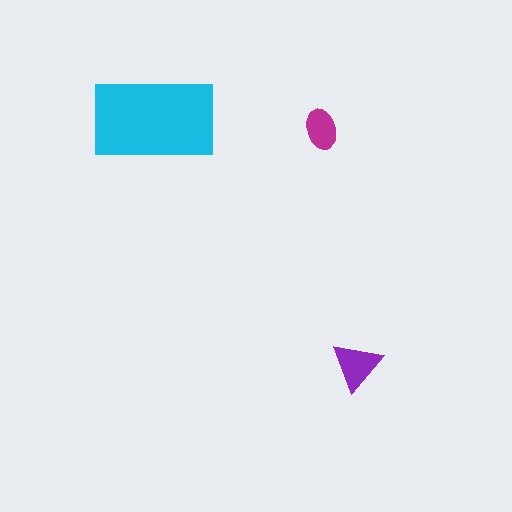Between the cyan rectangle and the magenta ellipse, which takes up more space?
The cyan rectangle.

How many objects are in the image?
There are 3 objects in the image.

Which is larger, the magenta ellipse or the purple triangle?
The purple triangle.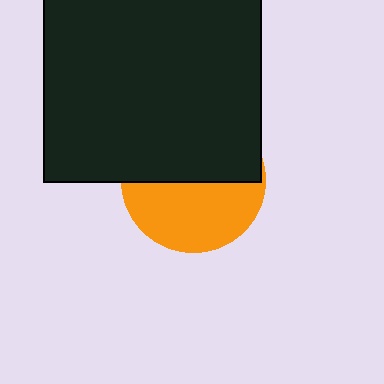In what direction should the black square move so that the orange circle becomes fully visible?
The black square should move up. That is the shortest direction to clear the overlap and leave the orange circle fully visible.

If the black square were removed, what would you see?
You would see the complete orange circle.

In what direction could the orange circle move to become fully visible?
The orange circle could move down. That would shift it out from behind the black square entirely.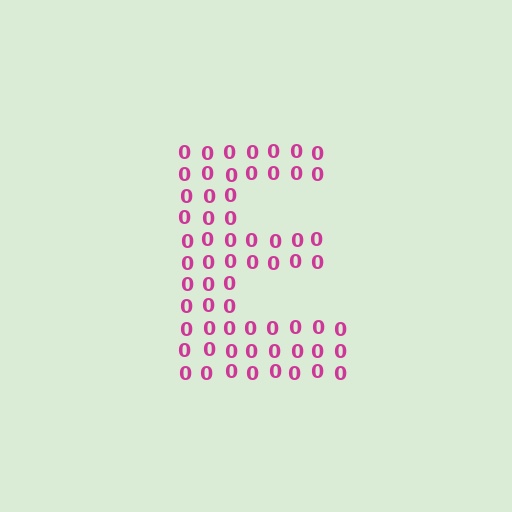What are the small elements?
The small elements are digit 0's.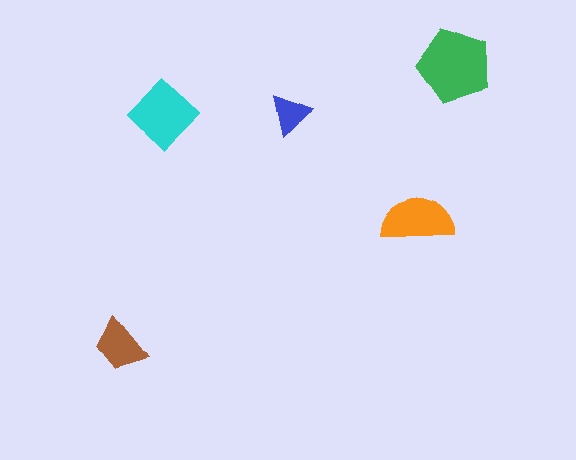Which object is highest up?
The green pentagon is topmost.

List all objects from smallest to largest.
The blue triangle, the brown trapezoid, the orange semicircle, the cyan diamond, the green pentagon.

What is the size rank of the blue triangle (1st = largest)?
5th.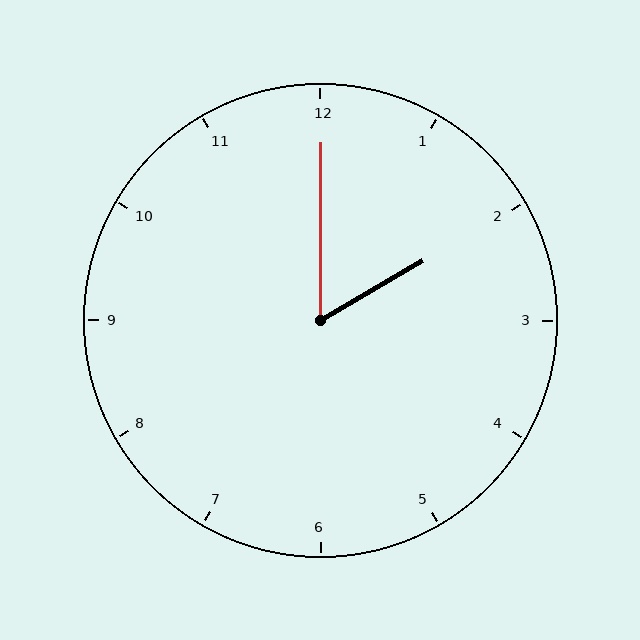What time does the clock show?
2:00.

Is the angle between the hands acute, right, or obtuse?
It is acute.